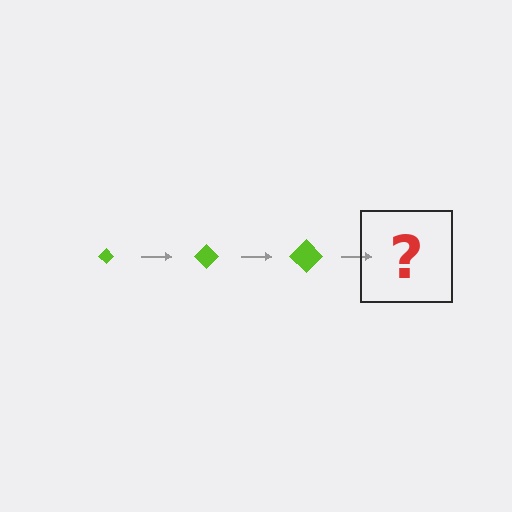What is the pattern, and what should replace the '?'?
The pattern is that the diamond gets progressively larger each step. The '?' should be a lime diamond, larger than the previous one.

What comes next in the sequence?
The next element should be a lime diamond, larger than the previous one.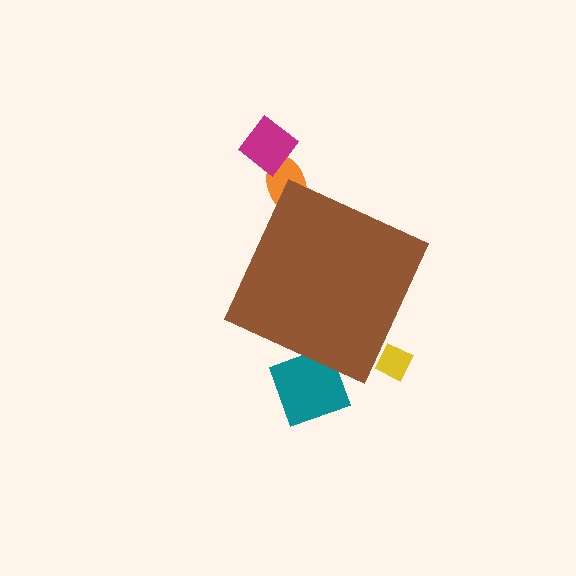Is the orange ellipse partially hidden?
Yes, the orange ellipse is partially hidden behind the brown diamond.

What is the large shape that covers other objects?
A brown diamond.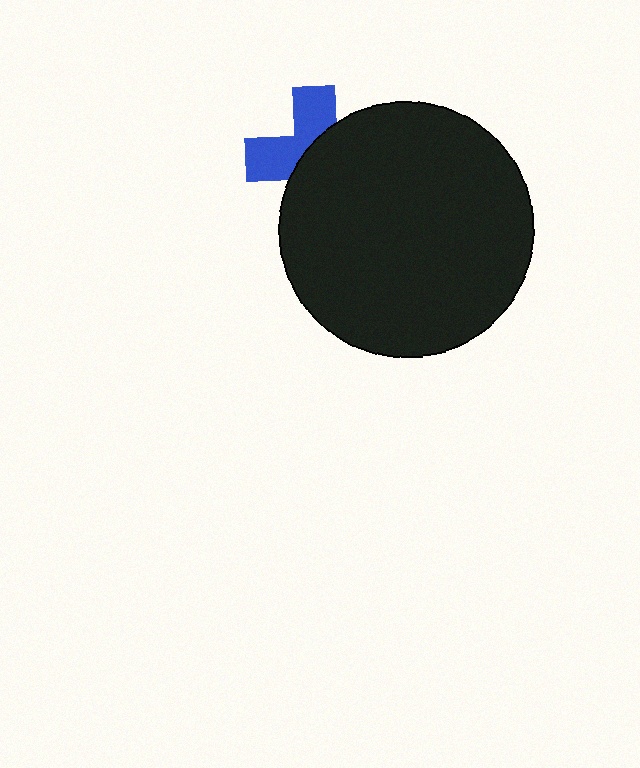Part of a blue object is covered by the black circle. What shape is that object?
It is a cross.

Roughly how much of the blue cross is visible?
A small part of it is visible (roughly 43%).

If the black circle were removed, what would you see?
You would see the complete blue cross.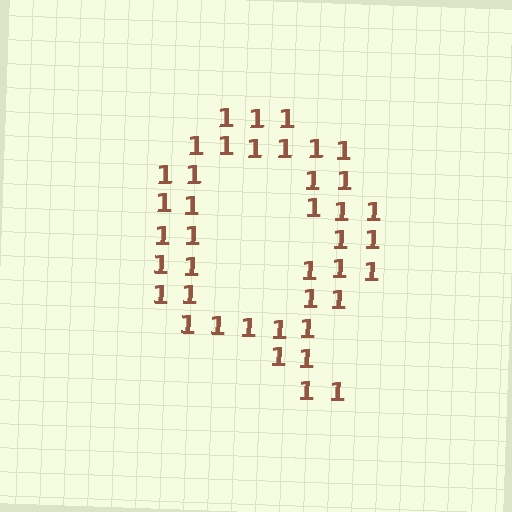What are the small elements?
The small elements are digit 1's.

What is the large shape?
The large shape is the letter Q.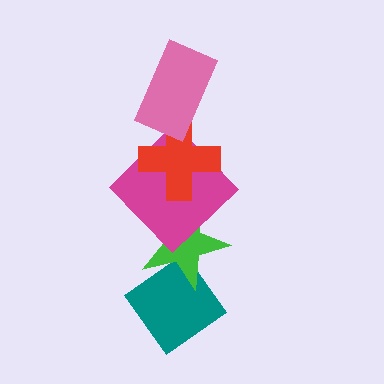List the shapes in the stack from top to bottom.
From top to bottom: the pink rectangle, the red cross, the magenta diamond, the green star, the teal diamond.